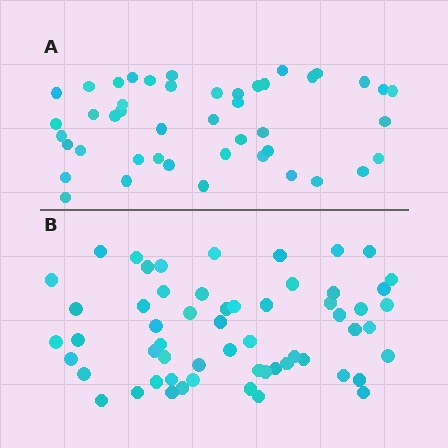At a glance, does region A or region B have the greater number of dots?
Region B (the bottom region) has more dots.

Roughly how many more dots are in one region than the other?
Region B has approximately 15 more dots than region A.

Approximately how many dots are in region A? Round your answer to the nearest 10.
About 40 dots. (The exact count is 45, which rounds to 40.)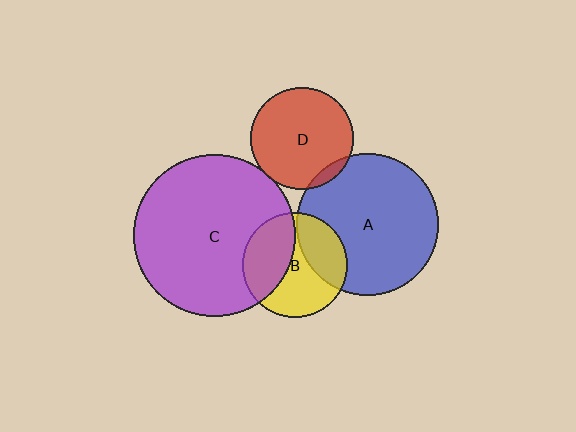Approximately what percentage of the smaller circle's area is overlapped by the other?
Approximately 5%.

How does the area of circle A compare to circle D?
Approximately 1.9 times.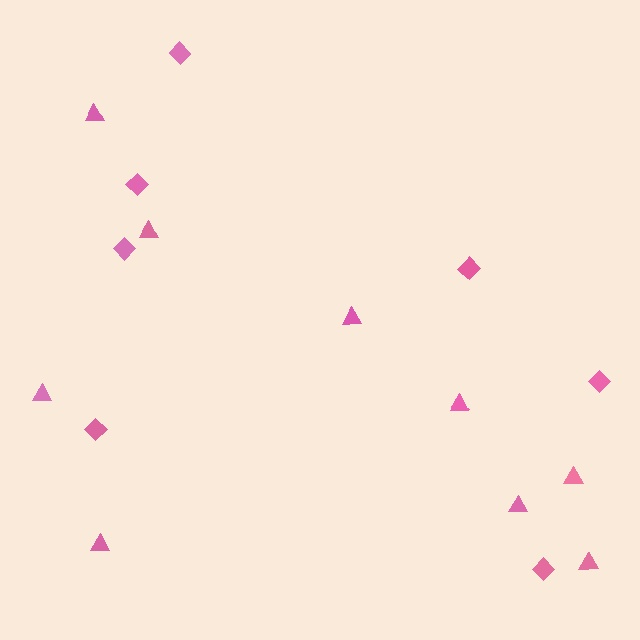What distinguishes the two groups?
There are 2 groups: one group of diamonds (7) and one group of triangles (9).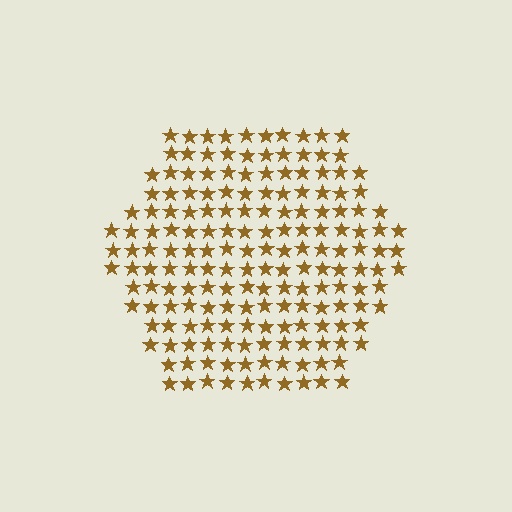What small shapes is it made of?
It is made of small stars.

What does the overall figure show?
The overall figure shows a hexagon.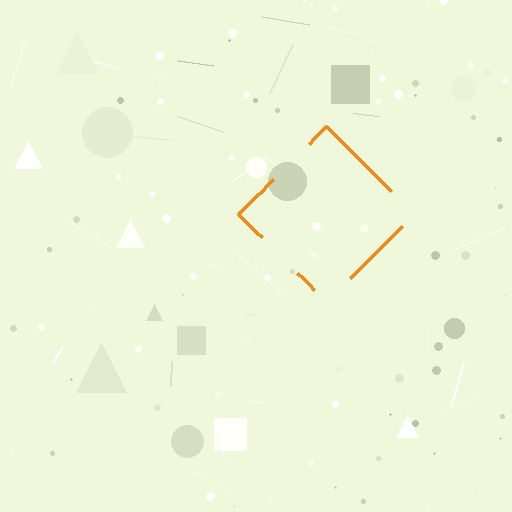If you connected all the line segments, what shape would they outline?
They would outline a diamond.